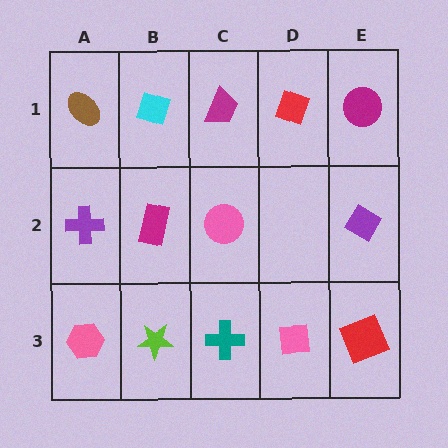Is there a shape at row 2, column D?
No, that cell is empty.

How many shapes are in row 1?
5 shapes.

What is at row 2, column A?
A purple cross.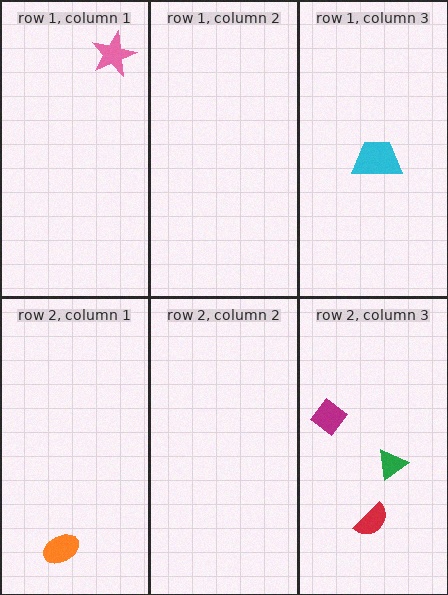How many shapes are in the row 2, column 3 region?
3.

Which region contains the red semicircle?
The row 2, column 3 region.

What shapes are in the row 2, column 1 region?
The orange ellipse.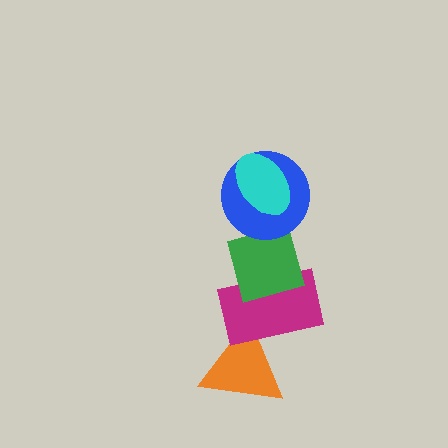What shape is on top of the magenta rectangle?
The green diamond is on top of the magenta rectangle.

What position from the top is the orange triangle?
The orange triangle is 5th from the top.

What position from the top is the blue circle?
The blue circle is 2nd from the top.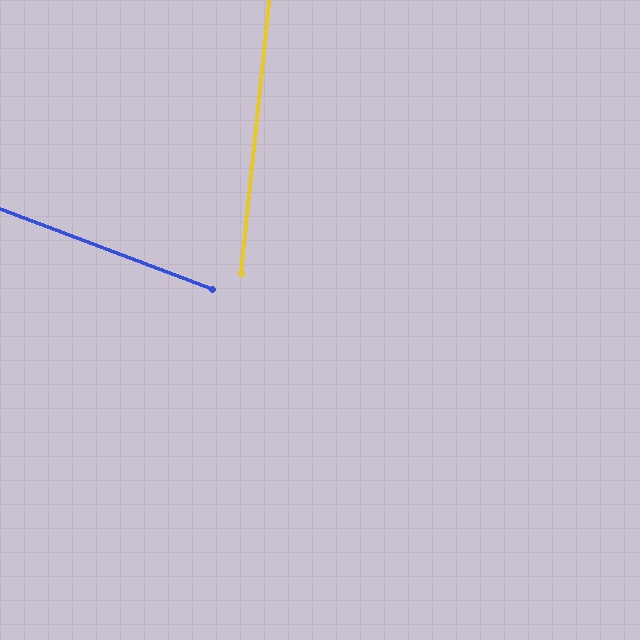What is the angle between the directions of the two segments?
Approximately 76 degrees.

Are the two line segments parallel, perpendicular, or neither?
Neither parallel nor perpendicular — they differ by about 76°.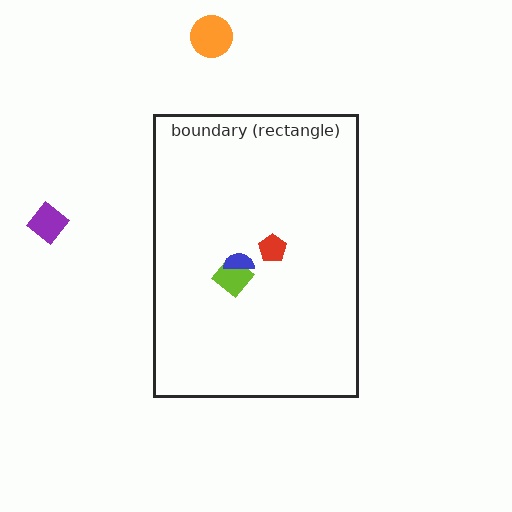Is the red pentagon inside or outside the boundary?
Inside.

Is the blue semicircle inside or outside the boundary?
Inside.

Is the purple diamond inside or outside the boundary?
Outside.